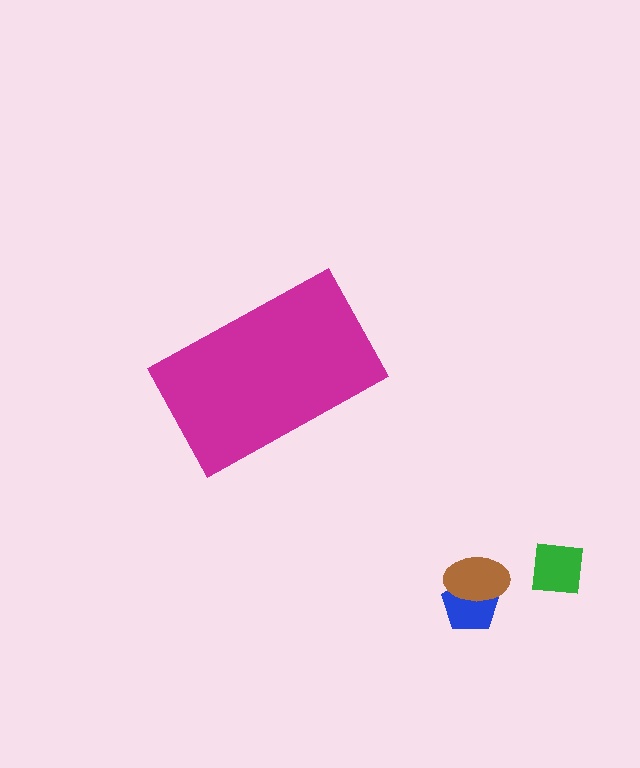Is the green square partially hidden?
No, the green square is fully visible.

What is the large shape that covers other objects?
A magenta rectangle.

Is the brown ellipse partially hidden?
No, the brown ellipse is fully visible.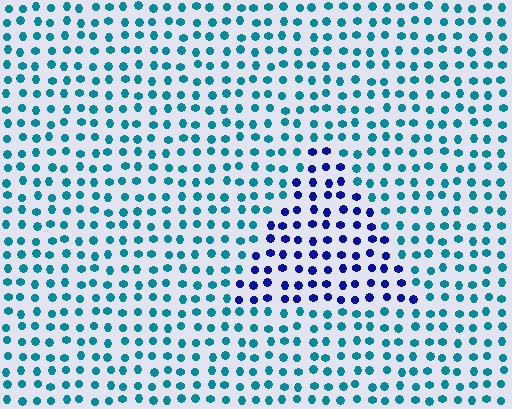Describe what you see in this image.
The image is filled with small teal elements in a uniform arrangement. A triangle-shaped region is visible where the elements are tinted to a slightly different hue, forming a subtle color boundary.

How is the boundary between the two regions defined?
The boundary is defined purely by a slight shift in hue (about 52 degrees). Spacing, size, and orientation are identical on both sides.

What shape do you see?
I see a triangle.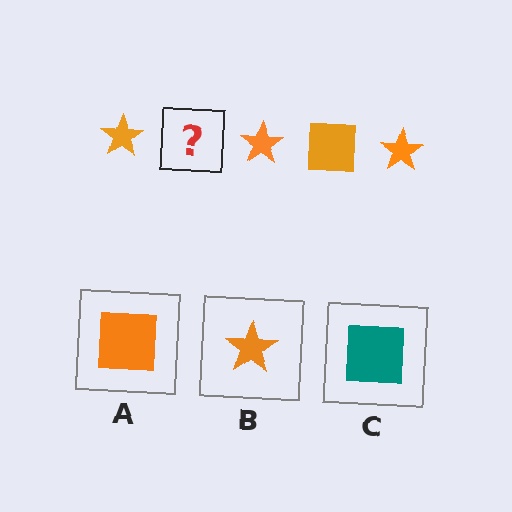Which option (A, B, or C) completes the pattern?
A.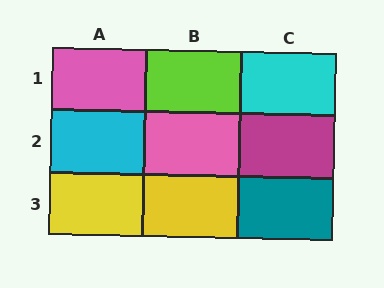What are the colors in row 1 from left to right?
Pink, lime, cyan.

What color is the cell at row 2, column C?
Magenta.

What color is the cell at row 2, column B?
Pink.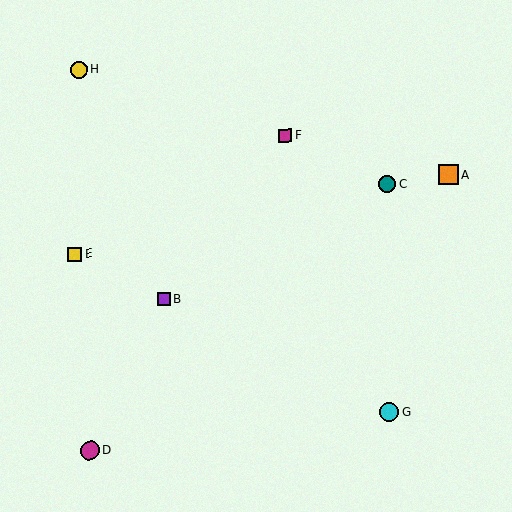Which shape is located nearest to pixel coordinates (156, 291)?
The purple square (labeled B) at (163, 299) is nearest to that location.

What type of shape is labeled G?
Shape G is a cyan circle.